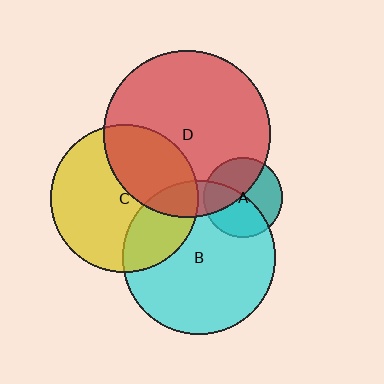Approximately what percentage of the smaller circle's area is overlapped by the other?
Approximately 15%.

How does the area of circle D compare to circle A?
Approximately 4.4 times.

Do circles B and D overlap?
Yes.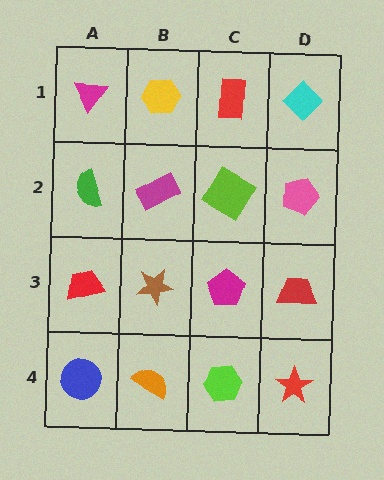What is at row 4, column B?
An orange semicircle.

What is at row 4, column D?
A red star.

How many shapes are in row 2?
4 shapes.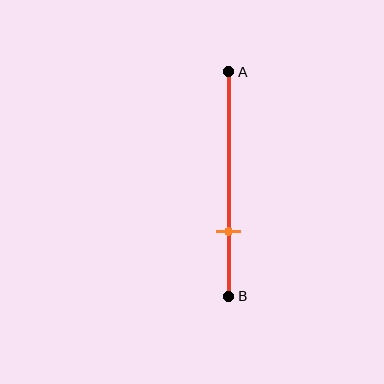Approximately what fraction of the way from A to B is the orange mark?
The orange mark is approximately 70% of the way from A to B.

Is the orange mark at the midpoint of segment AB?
No, the mark is at about 70% from A, not at the 50% midpoint.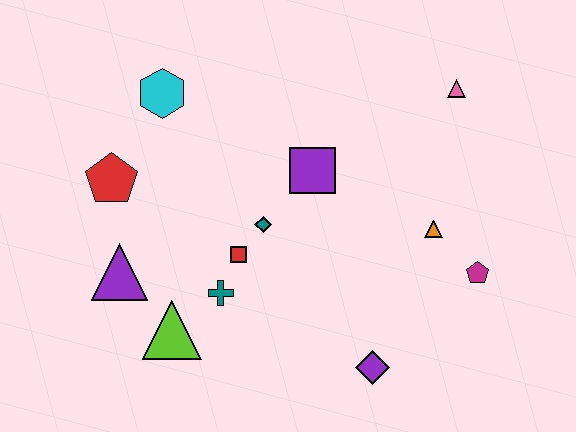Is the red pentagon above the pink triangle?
No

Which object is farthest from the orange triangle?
The red pentagon is farthest from the orange triangle.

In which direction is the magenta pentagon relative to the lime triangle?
The magenta pentagon is to the right of the lime triangle.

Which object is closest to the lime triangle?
The teal cross is closest to the lime triangle.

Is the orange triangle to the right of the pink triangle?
No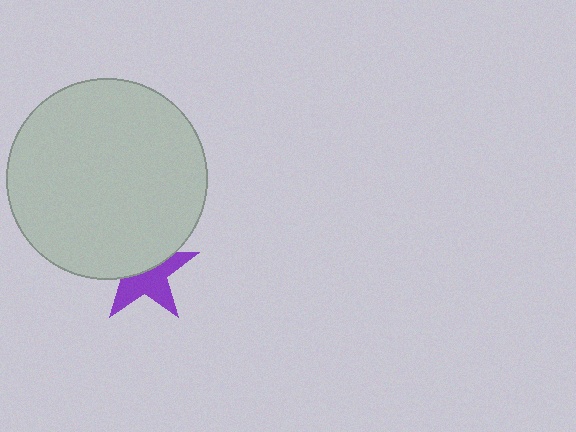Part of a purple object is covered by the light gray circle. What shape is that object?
It is a star.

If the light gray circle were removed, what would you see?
You would see the complete purple star.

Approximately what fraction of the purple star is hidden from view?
Roughly 48% of the purple star is hidden behind the light gray circle.